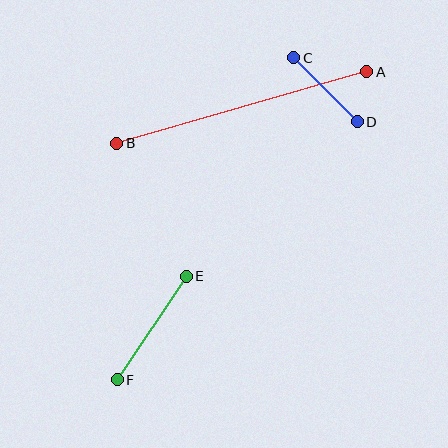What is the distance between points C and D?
The distance is approximately 90 pixels.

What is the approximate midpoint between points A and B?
The midpoint is at approximately (242, 107) pixels.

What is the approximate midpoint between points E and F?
The midpoint is at approximately (152, 328) pixels.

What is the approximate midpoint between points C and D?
The midpoint is at approximately (326, 90) pixels.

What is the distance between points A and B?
The distance is approximately 260 pixels.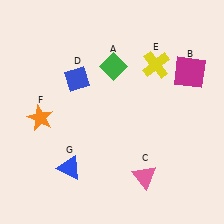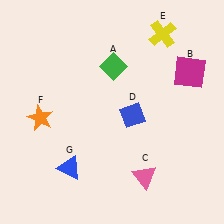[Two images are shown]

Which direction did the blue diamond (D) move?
The blue diamond (D) moved right.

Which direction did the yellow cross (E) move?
The yellow cross (E) moved up.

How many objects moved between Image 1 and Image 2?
2 objects moved between the two images.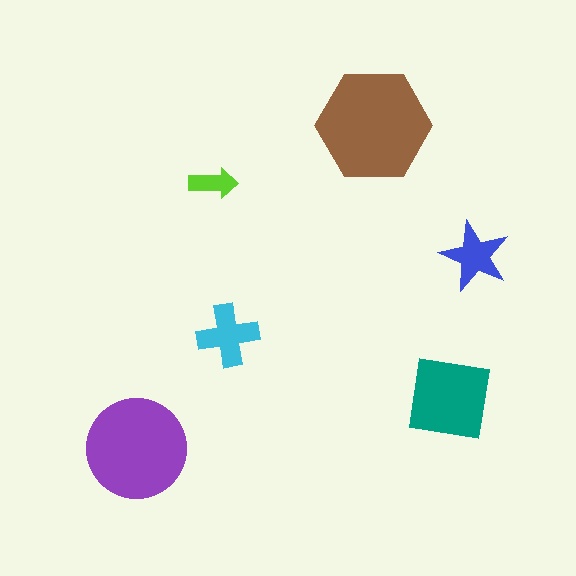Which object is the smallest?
The lime arrow.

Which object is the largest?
The brown hexagon.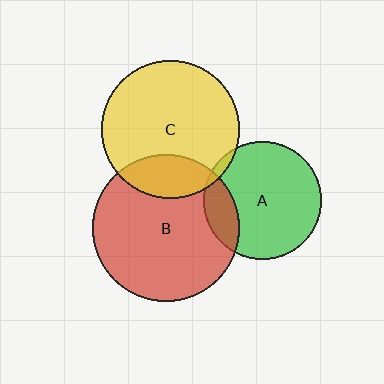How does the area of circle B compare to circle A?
Approximately 1.6 times.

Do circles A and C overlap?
Yes.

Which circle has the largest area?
Circle B (red).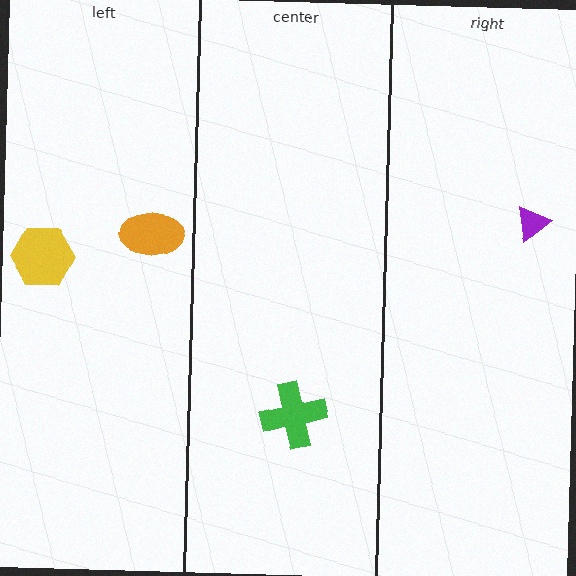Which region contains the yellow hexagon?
The left region.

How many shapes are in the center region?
1.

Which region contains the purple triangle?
The right region.